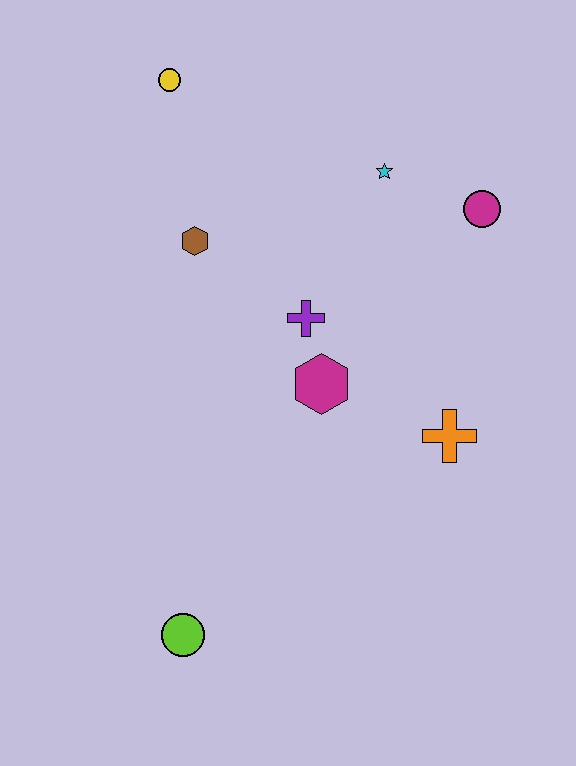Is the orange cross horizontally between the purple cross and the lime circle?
No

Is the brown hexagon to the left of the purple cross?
Yes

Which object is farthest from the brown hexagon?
The lime circle is farthest from the brown hexagon.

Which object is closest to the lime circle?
The magenta hexagon is closest to the lime circle.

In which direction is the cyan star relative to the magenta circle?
The cyan star is to the left of the magenta circle.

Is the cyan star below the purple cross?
No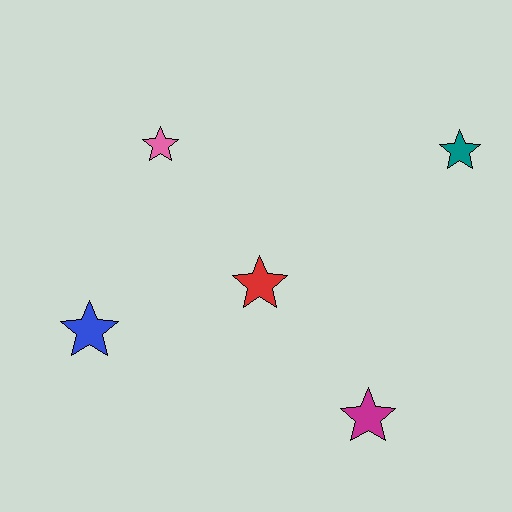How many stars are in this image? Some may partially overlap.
There are 5 stars.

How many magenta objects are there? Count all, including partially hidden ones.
There is 1 magenta object.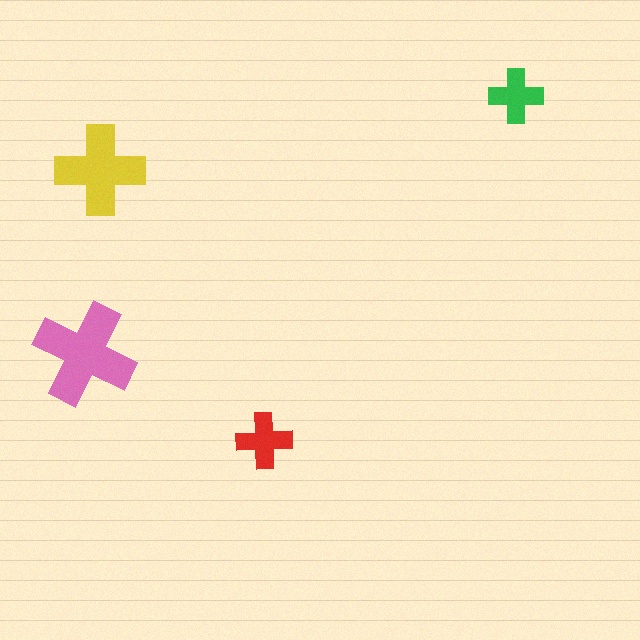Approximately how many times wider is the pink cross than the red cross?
About 2 times wider.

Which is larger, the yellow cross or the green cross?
The yellow one.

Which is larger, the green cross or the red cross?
The red one.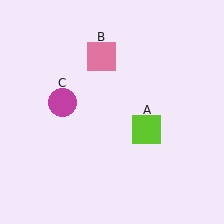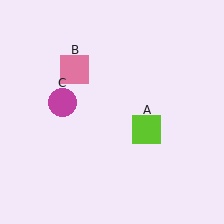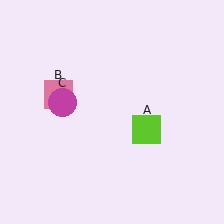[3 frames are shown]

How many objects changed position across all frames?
1 object changed position: pink square (object B).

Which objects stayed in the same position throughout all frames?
Lime square (object A) and magenta circle (object C) remained stationary.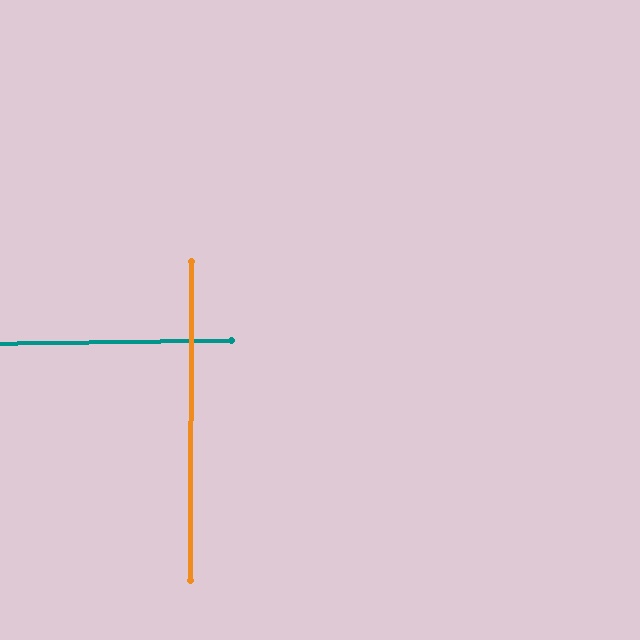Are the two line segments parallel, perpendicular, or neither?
Perpendicular — they meet at approximately 89°.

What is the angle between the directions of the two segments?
Approximately 89 degrees.